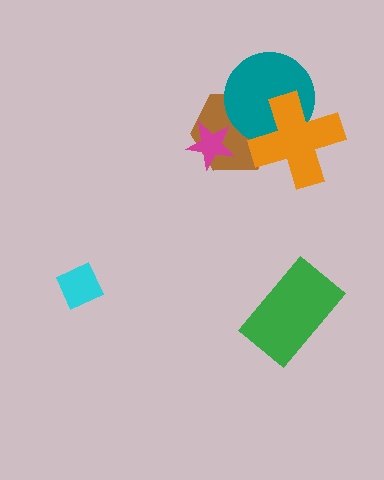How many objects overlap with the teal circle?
2 objects overlap with the teal circle.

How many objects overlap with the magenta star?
1 object overlaps with the magenta star.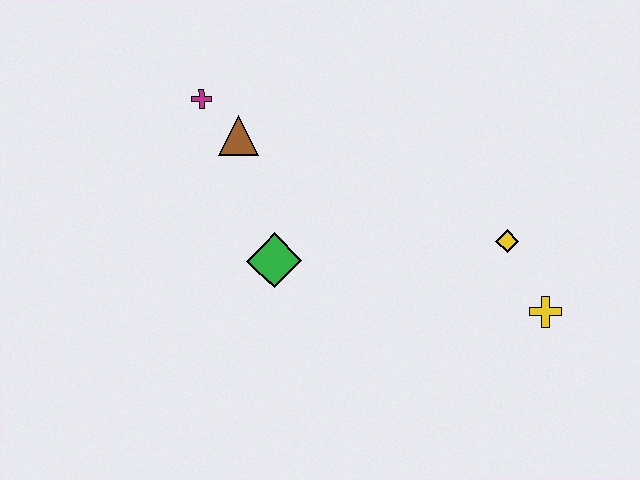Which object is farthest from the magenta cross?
The yellow cross is farthest from the magenta cross.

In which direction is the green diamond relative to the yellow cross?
The green diamond is to the left of the yellow cross.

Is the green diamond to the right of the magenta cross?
Yes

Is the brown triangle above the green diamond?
Yes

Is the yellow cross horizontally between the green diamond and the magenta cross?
No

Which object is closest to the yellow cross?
The yellow diamond is closest to the yellow cross.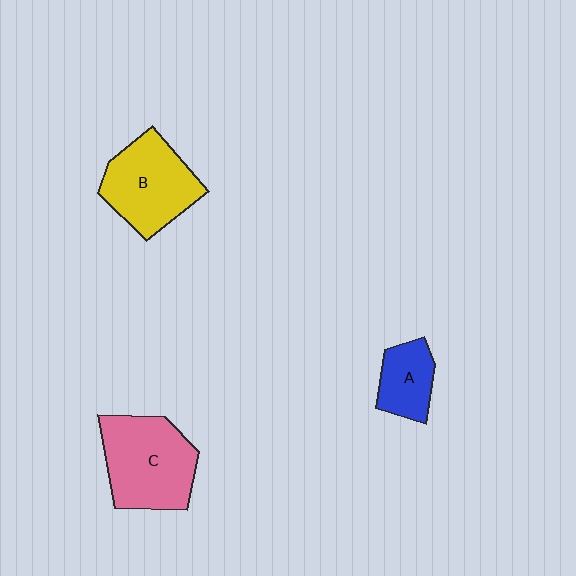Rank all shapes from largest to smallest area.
From largest to smallest: C (pink), B (yellow), A (blue).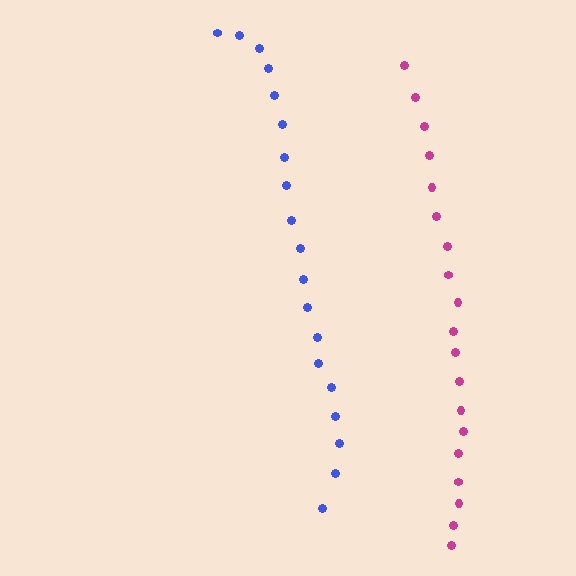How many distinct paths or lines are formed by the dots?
There are 2 distinct paths.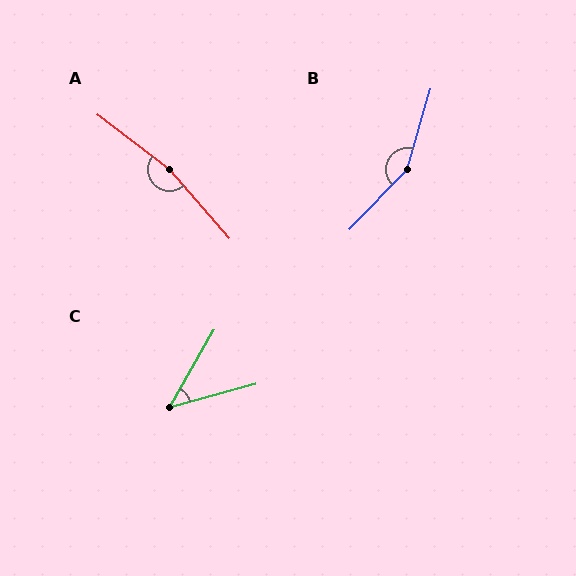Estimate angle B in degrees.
Approximately 152 degrees.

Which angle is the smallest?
C, at approximately 45 degrees.